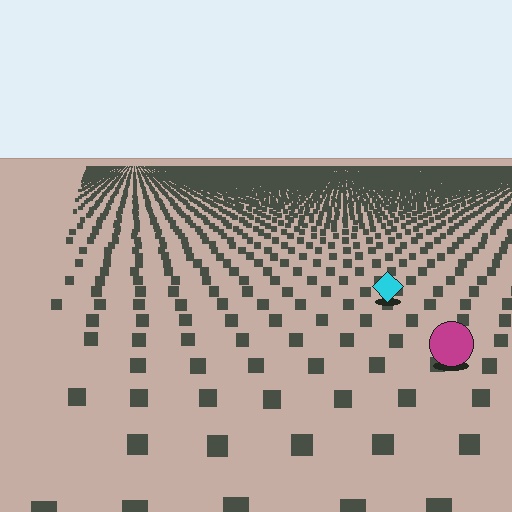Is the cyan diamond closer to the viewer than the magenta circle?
No. The magenta circle is closer — you can tell from the texture gradient: the ground texture is coarser near it.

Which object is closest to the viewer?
The magenta circle is closest. The texture marks near it are larger and more spread out.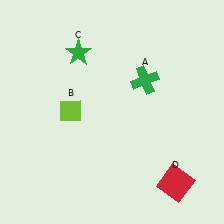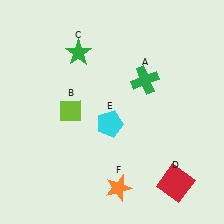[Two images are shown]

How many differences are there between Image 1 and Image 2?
There are 2 differences between the two images.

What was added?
A cyan pentagon (E), an orange star (F) were added in Image 2.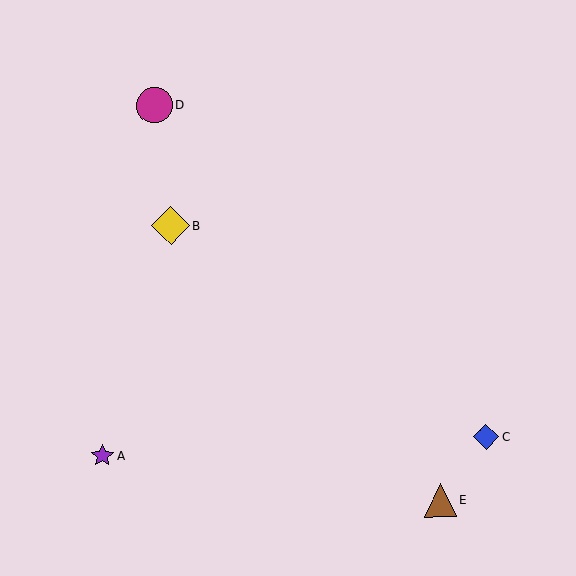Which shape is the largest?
The yellow diamond (labeled B) is the largest.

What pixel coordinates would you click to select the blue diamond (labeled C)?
Click at (486, 437) to select the blue diamond C.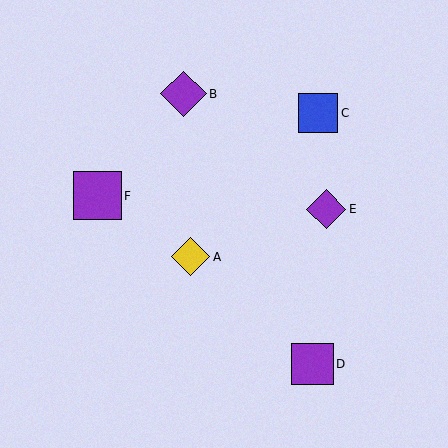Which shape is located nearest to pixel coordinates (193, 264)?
The yellow diamond (labeled A) at (191, 257) is nearest to that location.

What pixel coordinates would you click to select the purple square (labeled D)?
Click at (312, 364) to select the purple square D.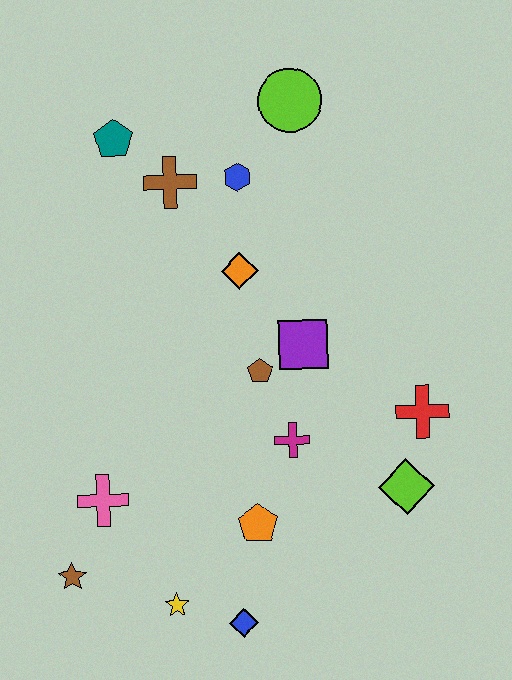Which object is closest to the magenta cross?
The brown pentagon is closest to the magenta cross.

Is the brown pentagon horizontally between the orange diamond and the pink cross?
No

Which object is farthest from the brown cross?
The blue diamond is farthest from the brown cross.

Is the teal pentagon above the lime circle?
No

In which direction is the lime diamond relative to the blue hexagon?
The lime diamond is below the blue hexagon.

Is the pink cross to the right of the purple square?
No